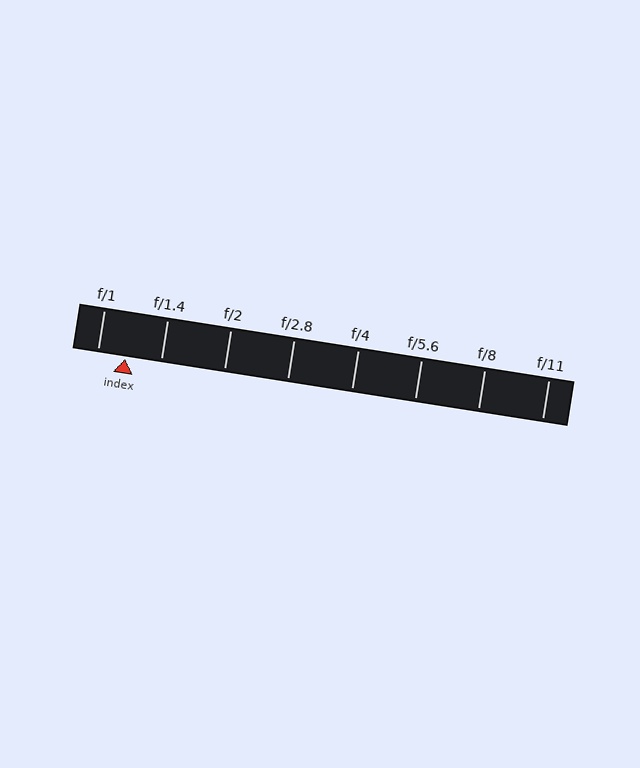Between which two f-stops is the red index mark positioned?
The index mark is between f/1 and f/1.4.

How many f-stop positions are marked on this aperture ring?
There are 8 f-stop positions marked.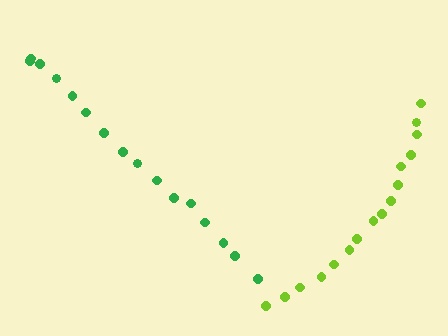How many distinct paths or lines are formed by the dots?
There are 2 distinct paths.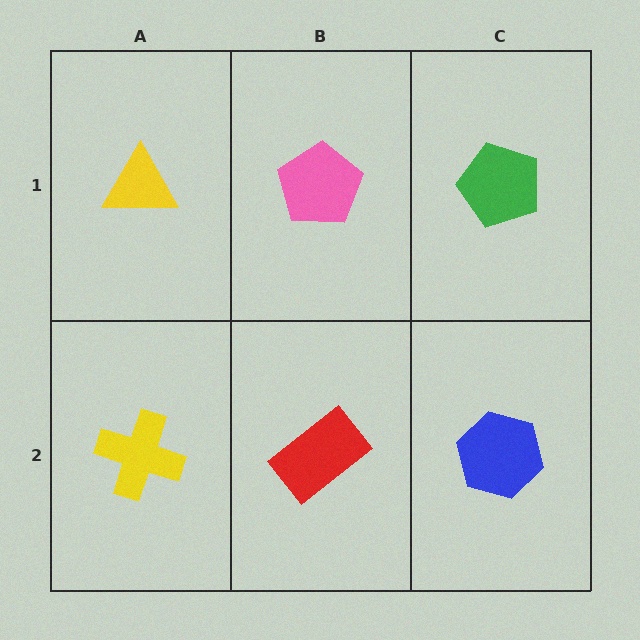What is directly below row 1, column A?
A yellow cross.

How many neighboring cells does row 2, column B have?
3.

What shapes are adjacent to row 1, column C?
A blue hexagon (row 2, column C), a pink pentagon (row 1, column B).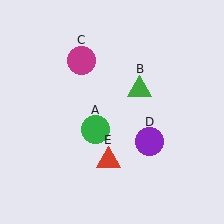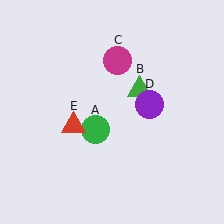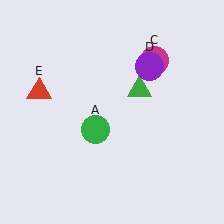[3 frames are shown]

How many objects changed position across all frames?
3 objects changed position: magenta circle (object C), purple circle (object D), red triangle (object E).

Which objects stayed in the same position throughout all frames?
Green circle (object A) and green triangle (object B) remained stationary.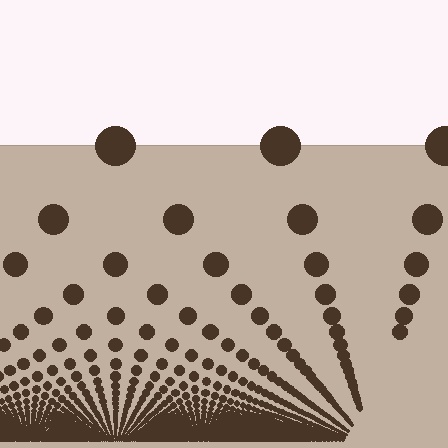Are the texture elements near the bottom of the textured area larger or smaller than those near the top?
Smaller. The gradient is inverted — elements near the bottom are smaller and denser.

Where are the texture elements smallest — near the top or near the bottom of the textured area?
Near the bottom.